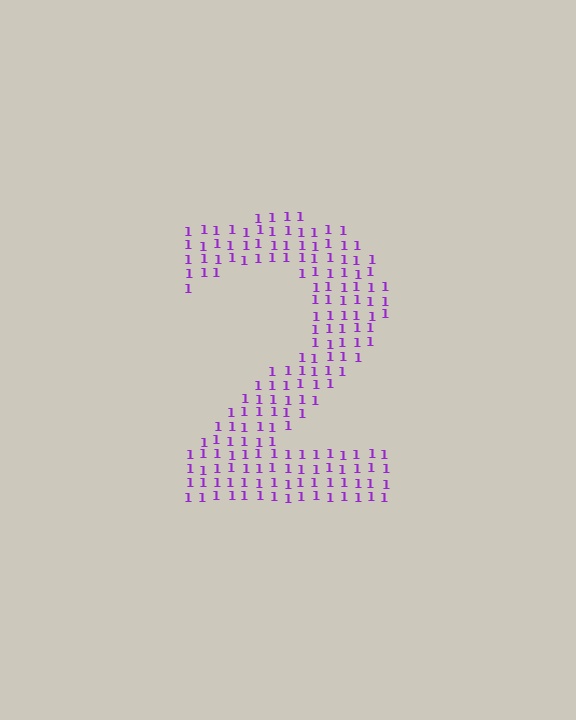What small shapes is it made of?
It is made of small digit 1's.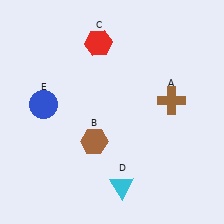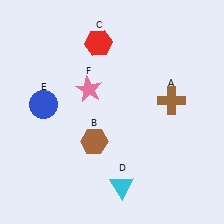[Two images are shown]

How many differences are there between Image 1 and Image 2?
There is 1 difference between the two images.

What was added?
A pink star (F) was added in Image 2.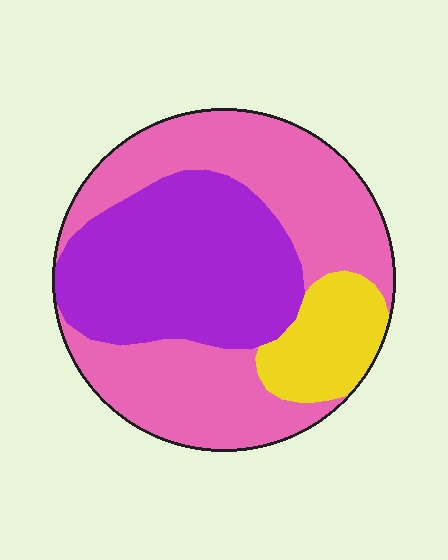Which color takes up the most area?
Pink, at roughly 50%.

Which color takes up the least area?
Yellow, at roughly 15%.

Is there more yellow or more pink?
Pink.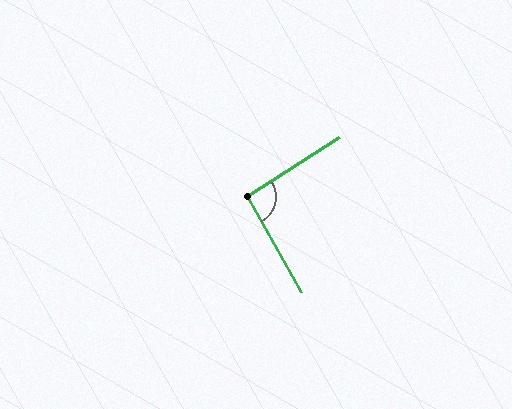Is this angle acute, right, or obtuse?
It is approximately a right angle.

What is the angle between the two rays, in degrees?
Approximately 94 degrees.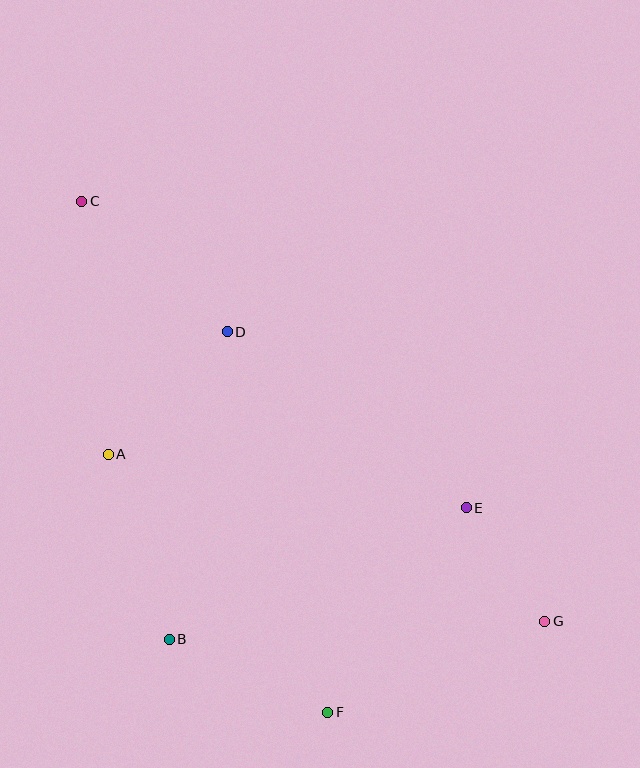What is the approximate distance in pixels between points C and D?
The distance between C and D is approximately 195 pixels.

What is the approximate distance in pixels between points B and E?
The distance between B and E is approximately 325 pixels.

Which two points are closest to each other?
Points E and G are closest to each other.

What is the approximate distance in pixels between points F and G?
The distance between F and G is approximately 235 pixels.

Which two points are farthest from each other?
Points C and G are farthest from each other.